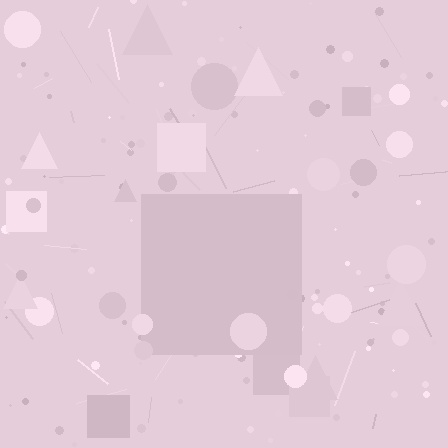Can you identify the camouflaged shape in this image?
The camouflaged shape is a square.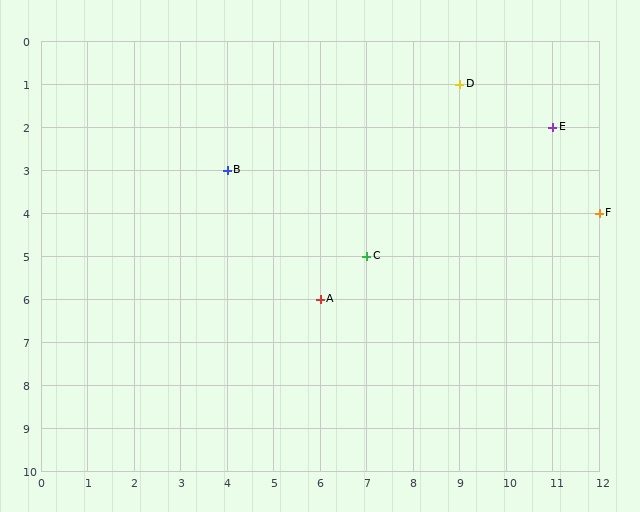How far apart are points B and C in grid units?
Points B and C are 3 columns and 2 rows apart (about 3.6 grid units diagonally).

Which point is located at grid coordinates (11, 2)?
Point E is at (11, 2).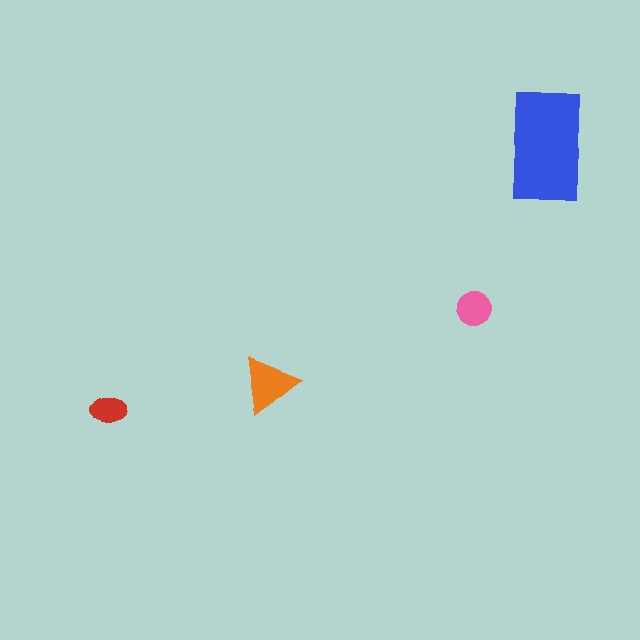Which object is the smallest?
The red ellipse.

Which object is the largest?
The blue rectangle.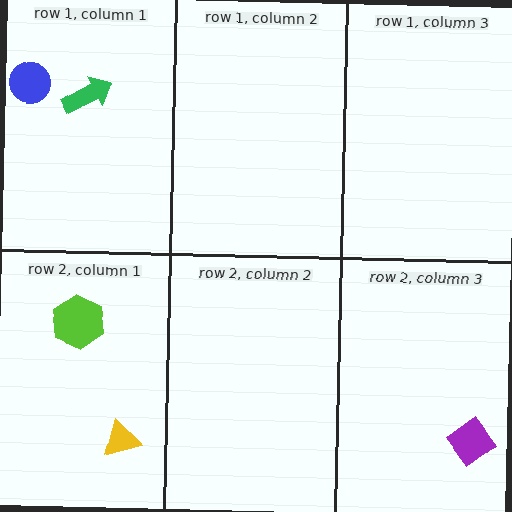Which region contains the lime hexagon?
The row 2, column 1 region.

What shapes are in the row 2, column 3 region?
The purple diamond.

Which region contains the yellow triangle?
The row 2, column 1 region.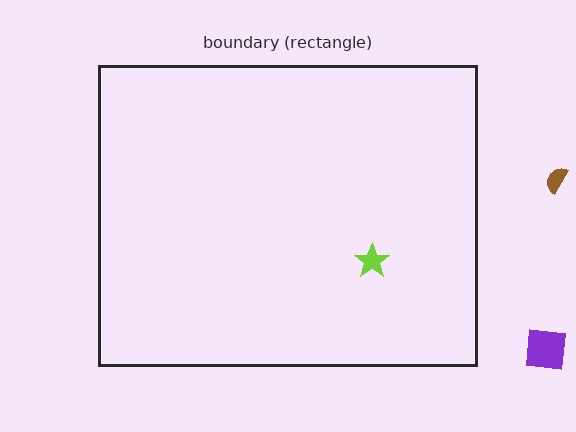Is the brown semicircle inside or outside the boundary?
Outside.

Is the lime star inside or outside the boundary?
Inside.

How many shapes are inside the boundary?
1 inside, 2 outside.